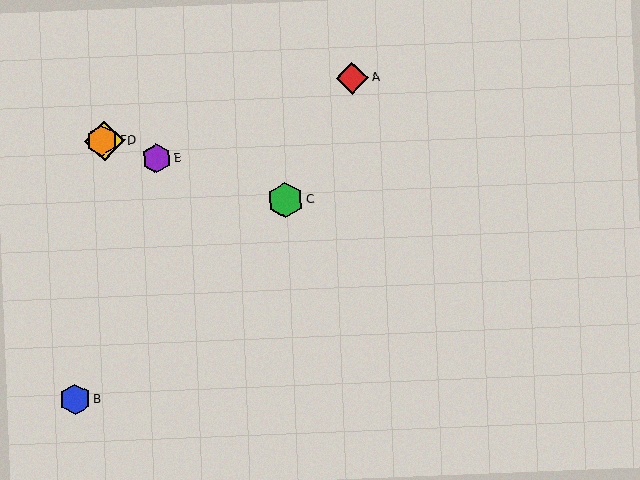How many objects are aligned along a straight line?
4 objects (C, D, E, F) are aligned along a straight line.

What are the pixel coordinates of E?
Object E is at (156, 158).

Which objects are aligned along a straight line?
Objects C, D, E, F are aligned along a straight line.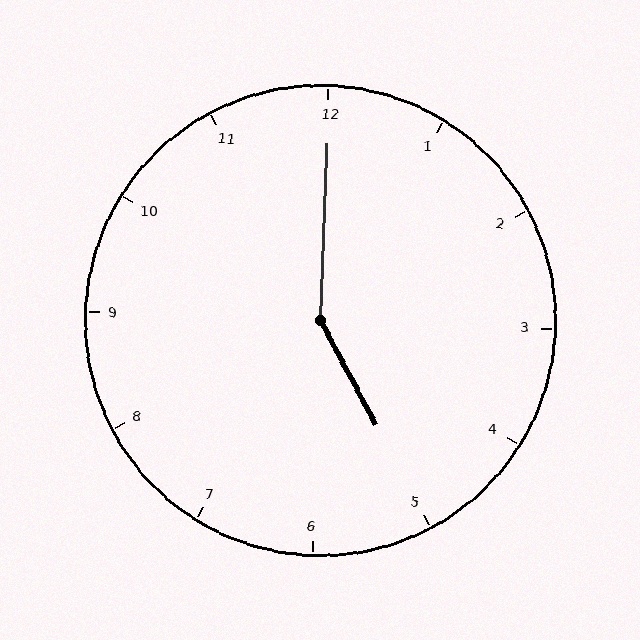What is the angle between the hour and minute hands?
Approximately 150 degrees.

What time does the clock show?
5:00.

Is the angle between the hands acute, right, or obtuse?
It is obtuse.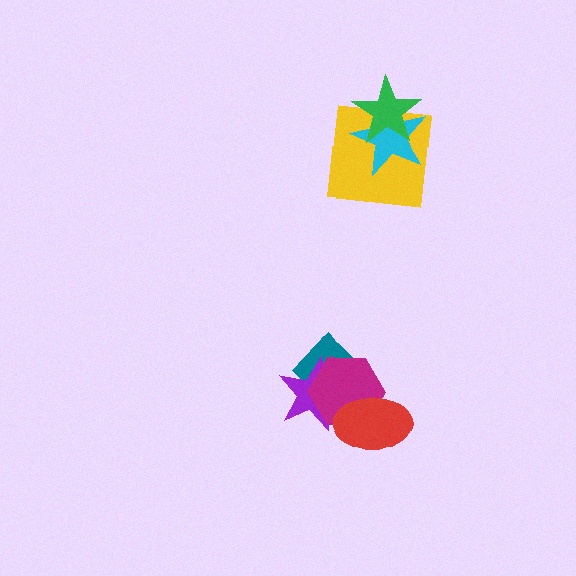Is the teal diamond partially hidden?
Yes, it is partially covered by another shape.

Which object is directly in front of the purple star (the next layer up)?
The magenta hexagon is directly in front of the purple star.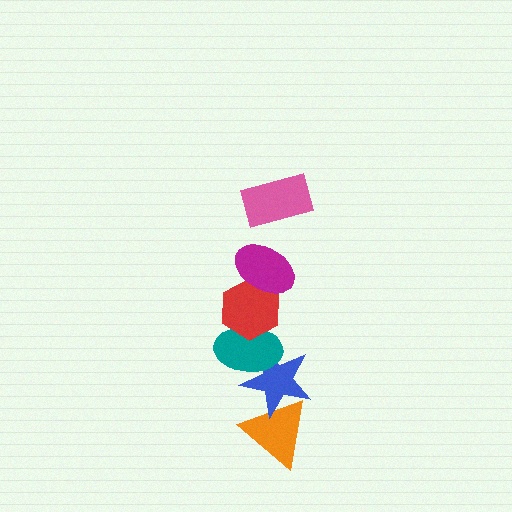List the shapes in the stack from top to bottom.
From top to bottom: the pink rectangle, the magenta ellipse, the red hexagon, the teal ellipse, the blue star, the orange triangle.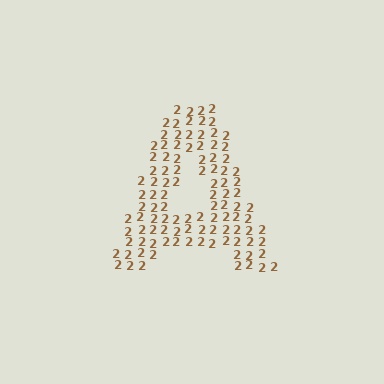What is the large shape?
The large shape is the letter A.